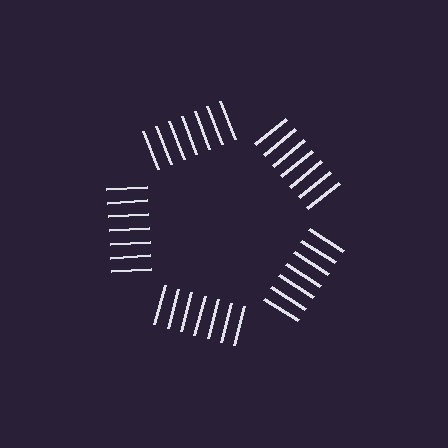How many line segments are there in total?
35 — 7 along each of the 5 edges.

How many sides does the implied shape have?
5 sides — the line-ends trace a pentagon.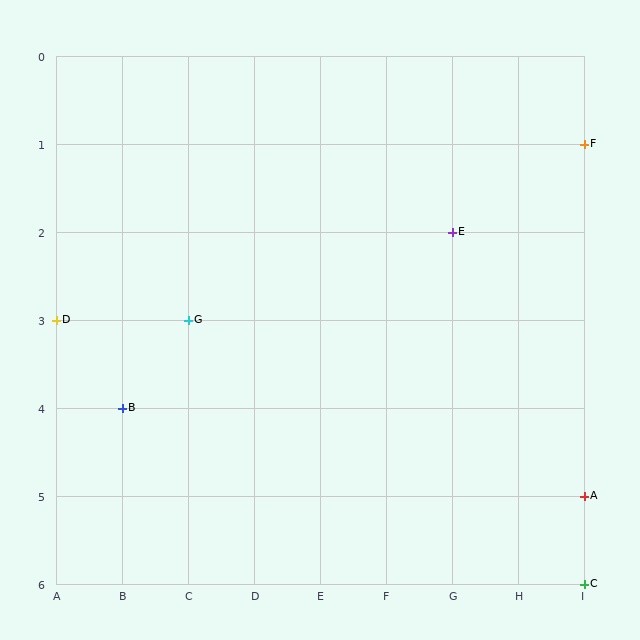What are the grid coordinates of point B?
Point B is at grid coordinates (B, 4).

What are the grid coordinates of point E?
Point E is at grid coordinates (G, 2).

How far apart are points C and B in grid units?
Points C and B are 7 columns and 2 rows apart (about 7.3 grid units diagonally).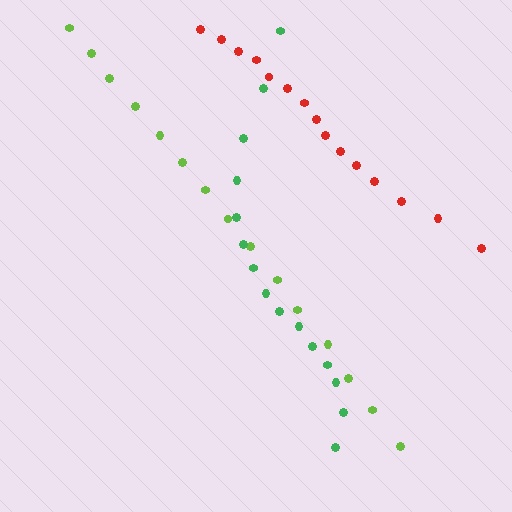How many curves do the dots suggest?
There are 3 distinct paths.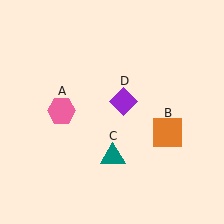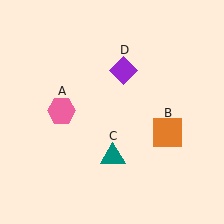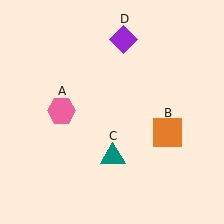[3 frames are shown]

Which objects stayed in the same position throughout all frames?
Pink hexagon (object A) and orange square (object B) and teal triangle (object C) remained stationary.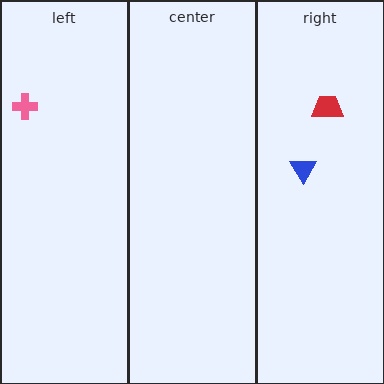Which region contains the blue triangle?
The right region.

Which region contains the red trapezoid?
The right region.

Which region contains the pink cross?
The left region.